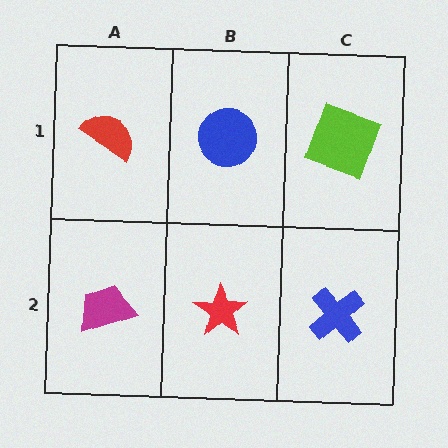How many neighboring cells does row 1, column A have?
2.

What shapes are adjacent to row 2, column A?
A red semicircle (row 1, column A), a red star (row 2, column B).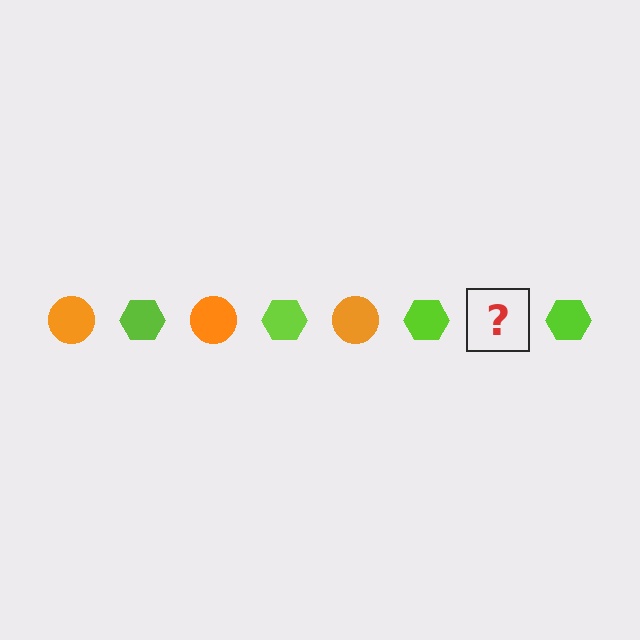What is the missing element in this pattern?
The missing element is an orange circle.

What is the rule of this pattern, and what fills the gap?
The rule is that the pattern alternates between orange circle and lime hexagon. The gap should be filled with an orange circle.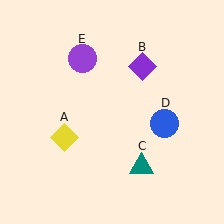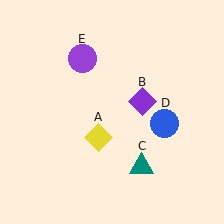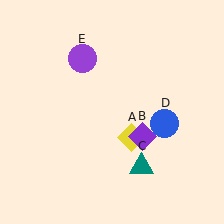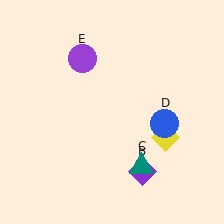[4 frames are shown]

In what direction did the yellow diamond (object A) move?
The yellow diamond (object A) moved right.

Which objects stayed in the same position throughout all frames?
Teal triangle (object C) and blue circle (object D) and purple circle (object E) remained stationary.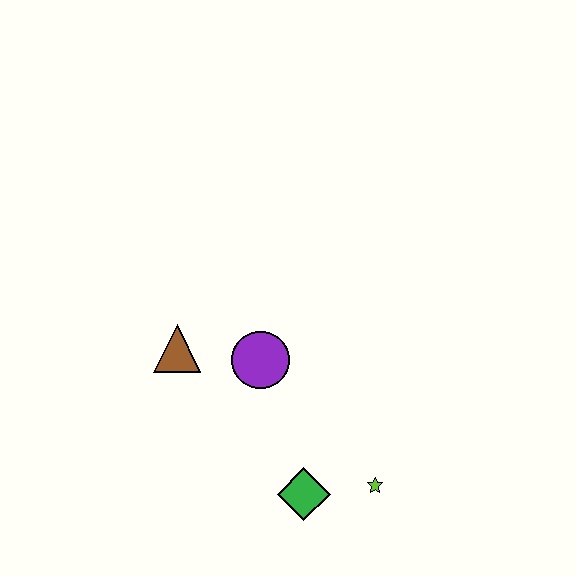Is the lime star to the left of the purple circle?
No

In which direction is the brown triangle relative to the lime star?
The brown triangle is to the left of the lime star.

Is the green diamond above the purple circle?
No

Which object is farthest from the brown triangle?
The lime star is farthest from the brown triangle.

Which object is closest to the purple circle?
The brown triangle is closest to the purple circle.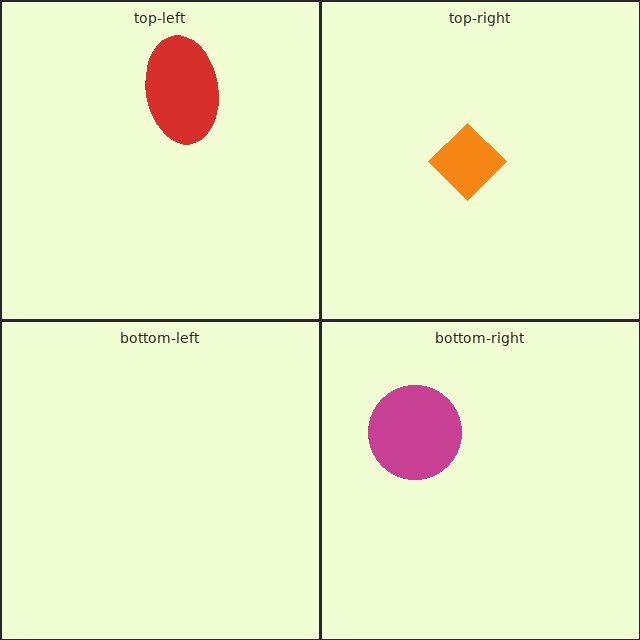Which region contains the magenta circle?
The bottom-right region.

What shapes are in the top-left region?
The red ellipse.